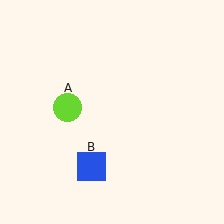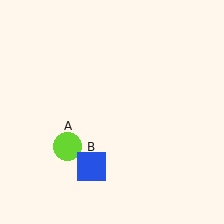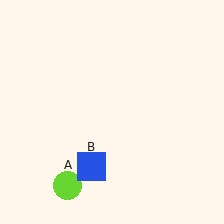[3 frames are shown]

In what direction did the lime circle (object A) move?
The lime circle (object A) moved down.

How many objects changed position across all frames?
1 object changed position: lime circle (object A).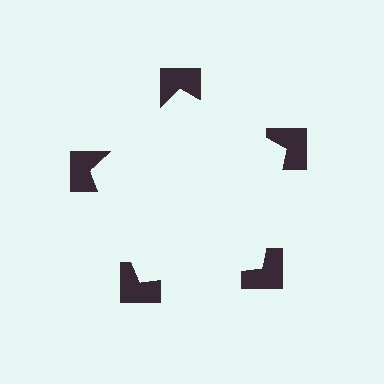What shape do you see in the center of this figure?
An illusory pentagon — its edges are inferred from the aligned wedge cuts in the notched squares, not physically drawn.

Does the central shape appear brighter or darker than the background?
It typically appears slightly brighter than the background, even though no actual brightness change is drawn.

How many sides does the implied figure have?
5 sides.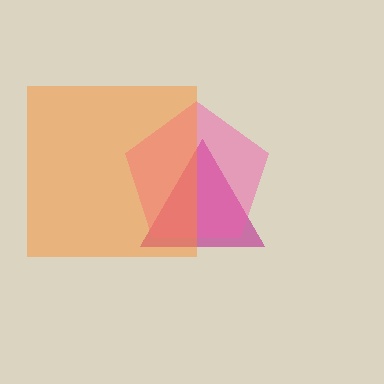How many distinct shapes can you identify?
There are 3 distinct shapes: a magenta triangle, a pink pentagon, an orange square.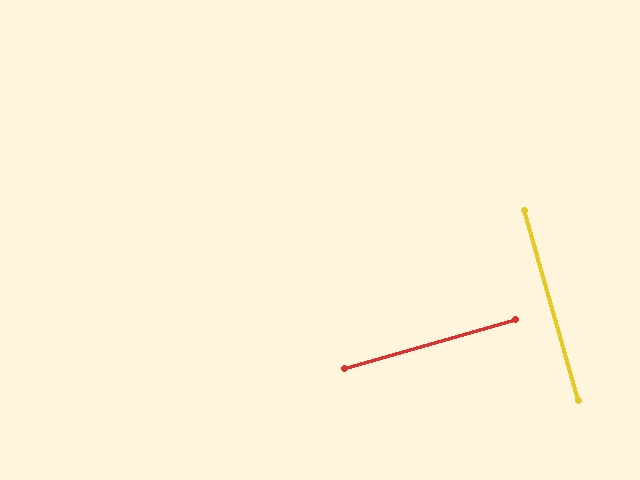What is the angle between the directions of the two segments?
Approximately 90 degrees.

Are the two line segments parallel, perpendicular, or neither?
Perpendicular — they meet at approximately 90°.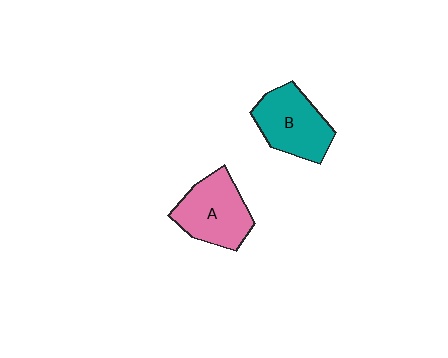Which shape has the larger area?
Shape A (pink).